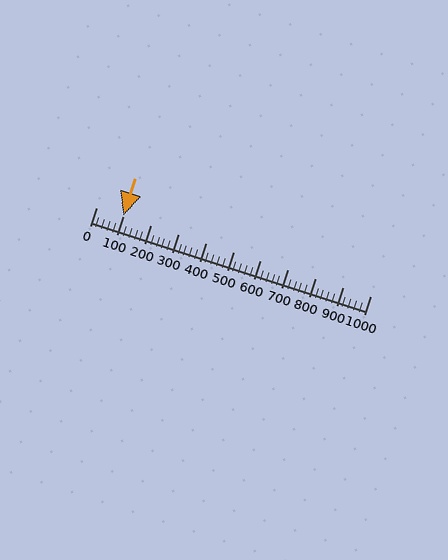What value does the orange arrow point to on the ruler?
The orange arrow points to approximately 101.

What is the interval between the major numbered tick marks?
The major tick marks are spaced 100 units apart.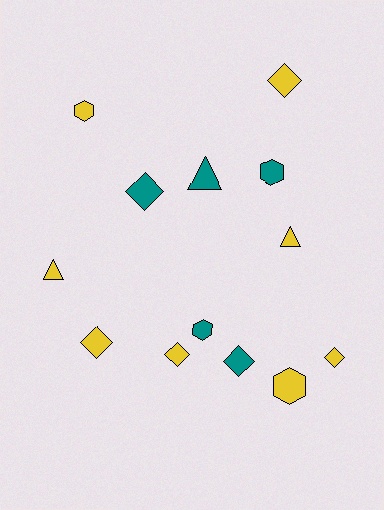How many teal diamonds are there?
There are 2 teal diamonds.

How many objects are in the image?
There are 13 objects.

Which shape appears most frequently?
Diamond, with 6 objects.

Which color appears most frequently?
Yellow, with 8 objects.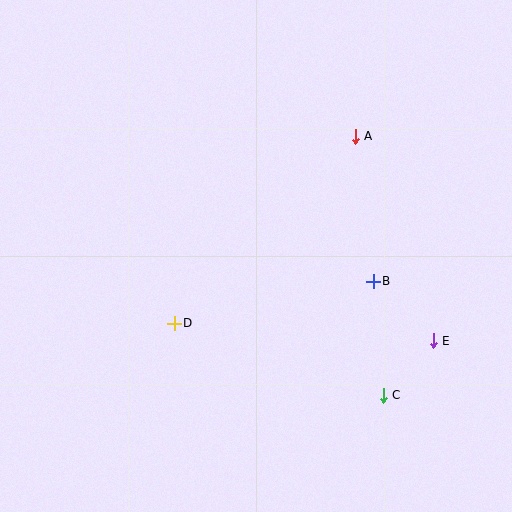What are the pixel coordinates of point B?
Point B is at (373, 281).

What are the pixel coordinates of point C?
Point C is at (383, 395).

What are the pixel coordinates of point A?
Point A is at (355, 136).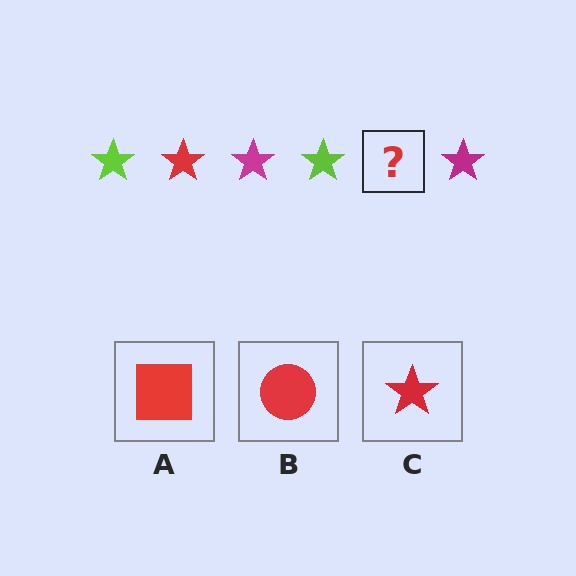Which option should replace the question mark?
Option C.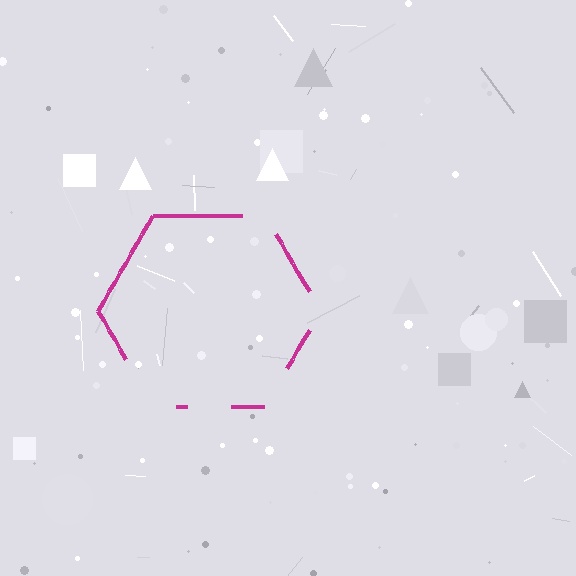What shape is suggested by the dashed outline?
The dashed outline suggests a hexagon.